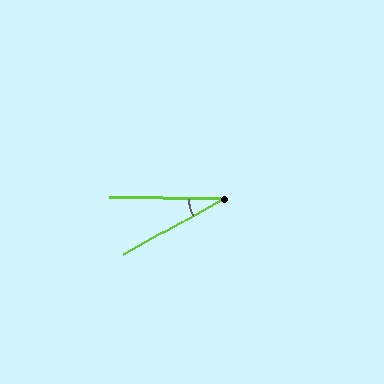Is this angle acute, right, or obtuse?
It is acute.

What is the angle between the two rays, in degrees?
Approximately 30 degrees.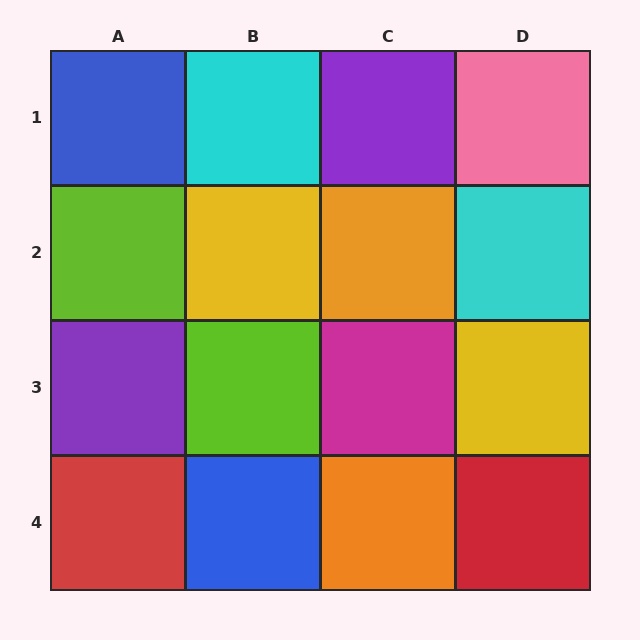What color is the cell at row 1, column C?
Purple.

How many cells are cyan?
2 cells are cyan.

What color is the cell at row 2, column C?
Orange.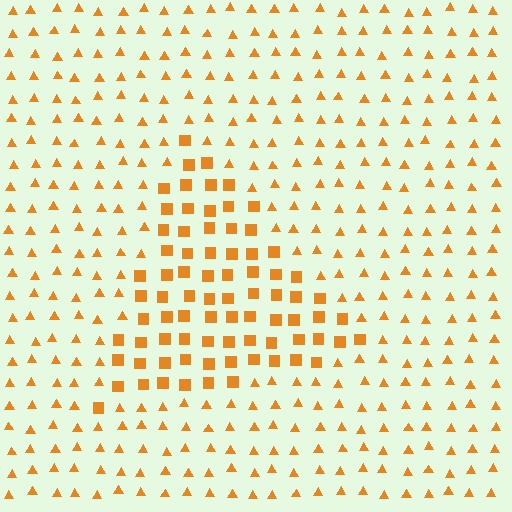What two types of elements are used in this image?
The image uses squares inside the triangle region and triangles outside it.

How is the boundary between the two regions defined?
The boundary is defined by a change in element shape: squares inside vs. triangles outside. All elements share the same color and spacing.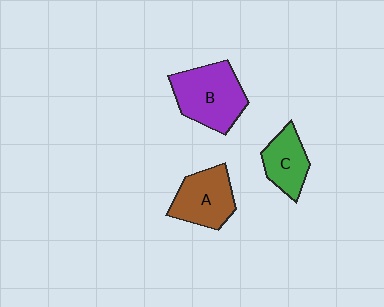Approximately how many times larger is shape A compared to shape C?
Approximately 1.2 times.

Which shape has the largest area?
Shape B (purple).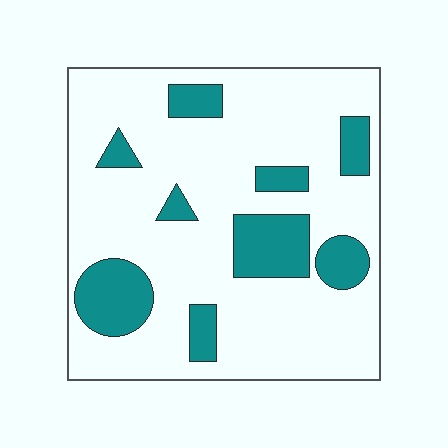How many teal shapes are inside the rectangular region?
9.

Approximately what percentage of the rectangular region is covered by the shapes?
Approximately 20%.